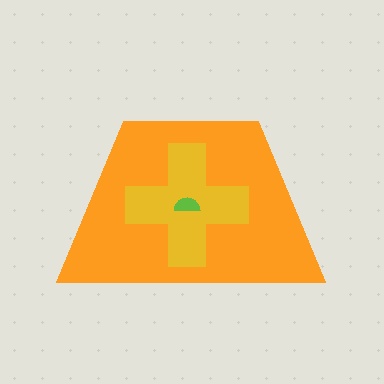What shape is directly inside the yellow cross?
The lime semicircle.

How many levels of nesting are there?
3.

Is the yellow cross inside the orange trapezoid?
Yes.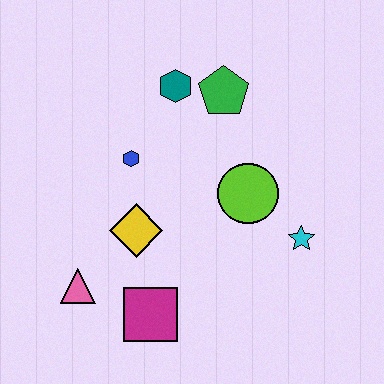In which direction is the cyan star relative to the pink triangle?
The cyan star is to the right of the pink triangle.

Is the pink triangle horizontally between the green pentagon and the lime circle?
No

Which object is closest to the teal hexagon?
The green pentagon is closest to the teal hexagon.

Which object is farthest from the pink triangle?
The green pentagon is farthest from the pink triangle.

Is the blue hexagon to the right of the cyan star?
No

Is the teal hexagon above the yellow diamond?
Yes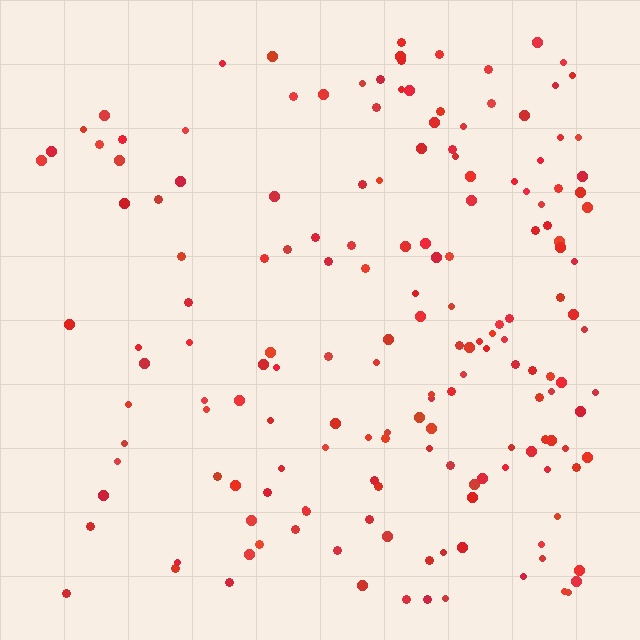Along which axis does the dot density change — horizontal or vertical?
Horizontal.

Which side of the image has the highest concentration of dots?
The right.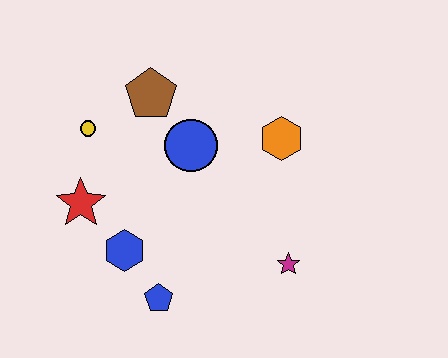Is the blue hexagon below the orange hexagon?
Yes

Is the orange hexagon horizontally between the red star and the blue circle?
No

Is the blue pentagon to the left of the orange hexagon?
Yes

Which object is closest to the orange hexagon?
The blue circle is closest to the orange hexagon.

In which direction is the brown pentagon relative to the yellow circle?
The brown pentagon is to the right of the yellow circle.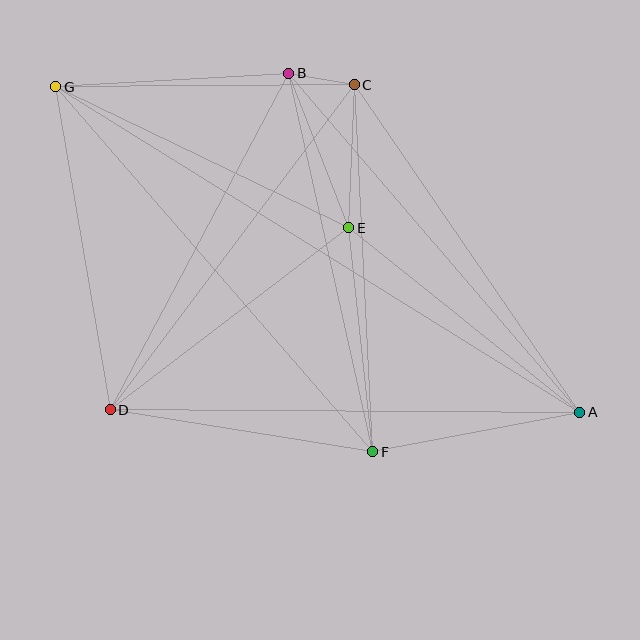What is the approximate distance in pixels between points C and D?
The distance between C and D is approximately 406 pixels.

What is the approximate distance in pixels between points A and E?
The distance between A and E is approximately 296 pixels.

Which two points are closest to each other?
Points B and C are closest to each other.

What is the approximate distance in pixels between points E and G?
The distance between E and G is approximately 325 pixels.